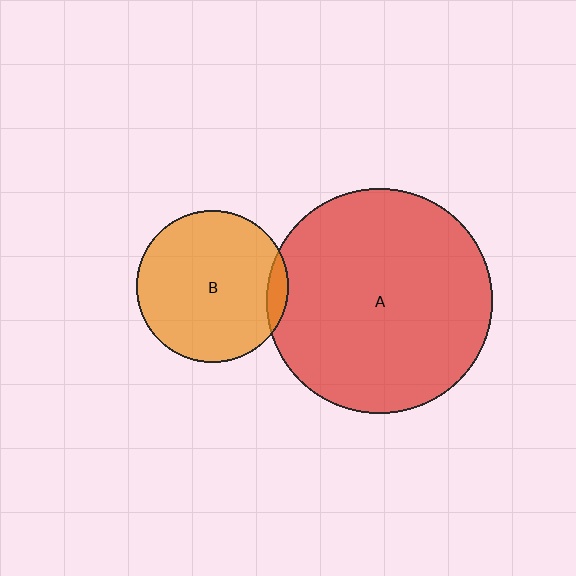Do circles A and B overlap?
Yes.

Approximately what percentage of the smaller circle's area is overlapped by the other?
Approximately 5%.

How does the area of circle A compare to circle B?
Approximately 2.2 times.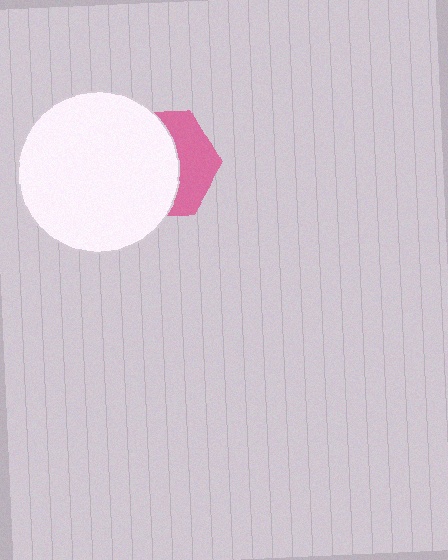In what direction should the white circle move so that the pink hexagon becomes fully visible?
The white circle should move left. That is the shortest direction to clear the overlap and leave the pink hexagon fully visible.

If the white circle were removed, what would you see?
You would see the complete pink hexagon.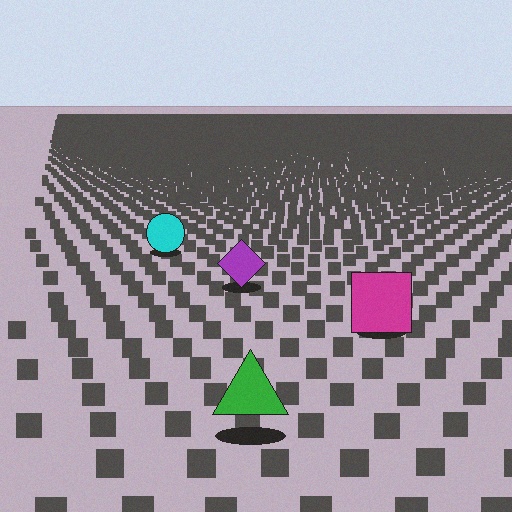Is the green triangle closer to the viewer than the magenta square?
Yes. The green triangle is closer — you can tell from the texture gradient: the ground texture is coarser near it.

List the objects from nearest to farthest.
From nearest to farthest: the green triangle, the magenta square, the purple diamond, the cyan circle.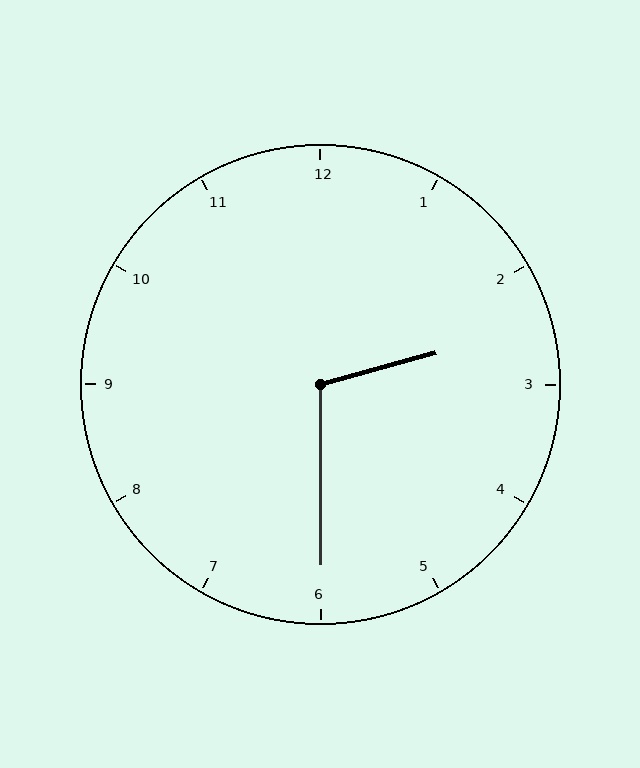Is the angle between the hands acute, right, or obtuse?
It is obtuse.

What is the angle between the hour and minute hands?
Approximately 105 degrees.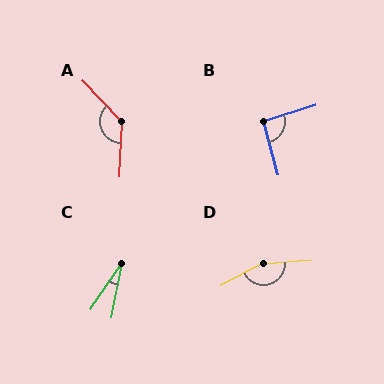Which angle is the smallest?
C, at approximately 24 degrees.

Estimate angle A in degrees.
Approximately 134 degrees.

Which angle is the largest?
D, at approximately 156 degrees.